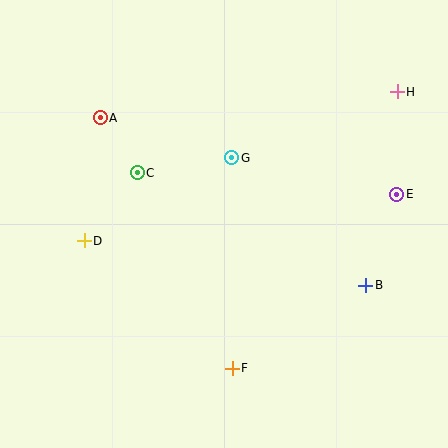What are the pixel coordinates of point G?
Point G is at (232, 157).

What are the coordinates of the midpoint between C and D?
The midpoint between C and D is at (111, 207).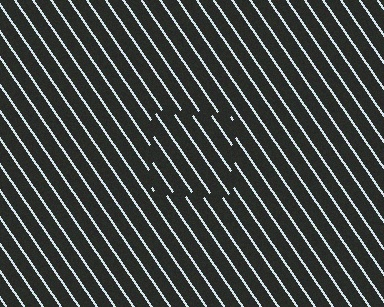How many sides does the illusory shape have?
4 sides — the line-ends trace a square.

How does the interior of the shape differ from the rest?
The interior of the shape contains the same grating, shifted by half a period — the contour is defined by the phase discontinuity where line-ends from the inner and outer gratings abut.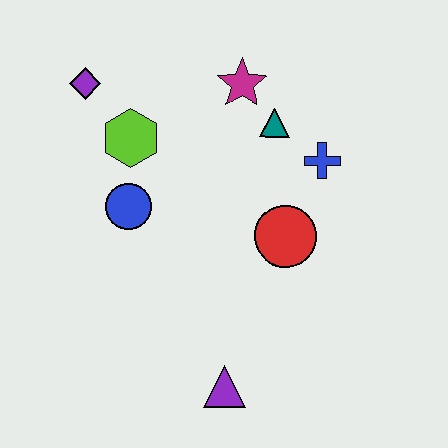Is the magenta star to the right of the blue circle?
Yes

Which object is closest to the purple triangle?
The red circle is closest to the purple triangle.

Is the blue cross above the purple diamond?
No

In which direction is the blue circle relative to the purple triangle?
The blue circle is above the purple triangle.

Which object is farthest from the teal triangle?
The purple triangle is farthest from the teal triangle.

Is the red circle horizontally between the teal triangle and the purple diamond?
No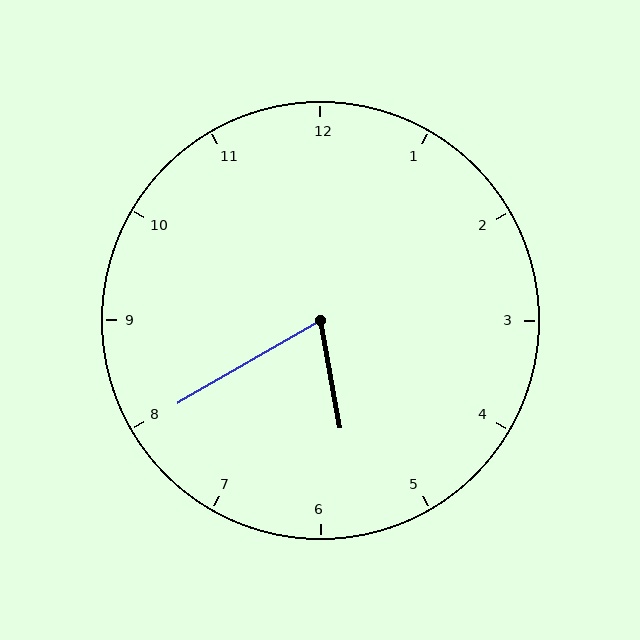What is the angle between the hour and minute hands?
Approximately 70 degrees.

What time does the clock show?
5:40.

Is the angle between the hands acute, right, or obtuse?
It is acute.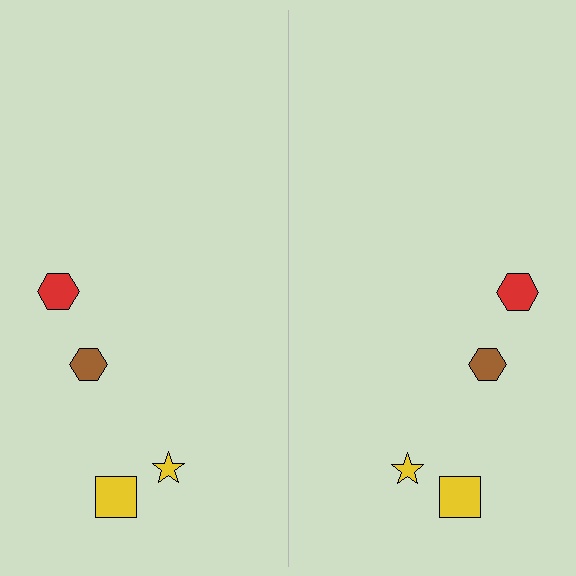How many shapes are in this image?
There are 8 shapes in this image.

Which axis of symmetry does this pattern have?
The pattern has a vertical axis of symmetry running through the center of the image.